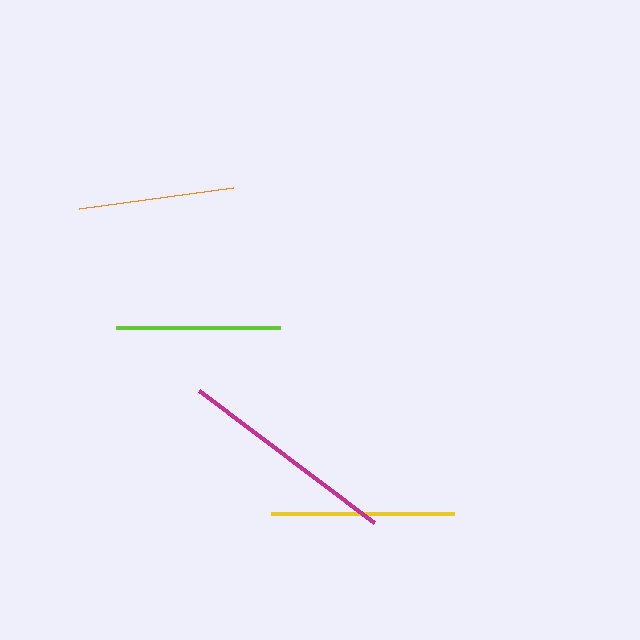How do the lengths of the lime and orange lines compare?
The lime and orange lines are approximately the same length.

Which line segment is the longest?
The magenta line is the longest at approximately 219 pixels.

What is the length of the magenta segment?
The magenta segment is approximately 219 pixels long.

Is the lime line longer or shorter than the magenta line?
The magenta line is longer than the lime line.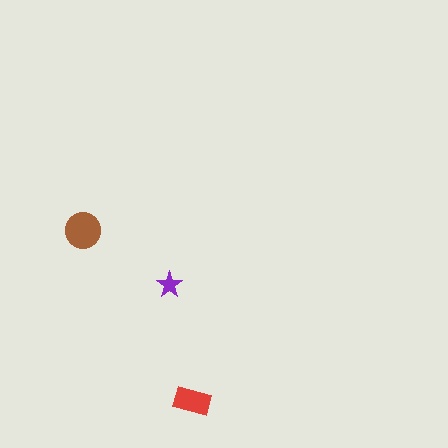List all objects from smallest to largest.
The purple star, the red rectangle, the brown circle.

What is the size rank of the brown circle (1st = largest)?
1st.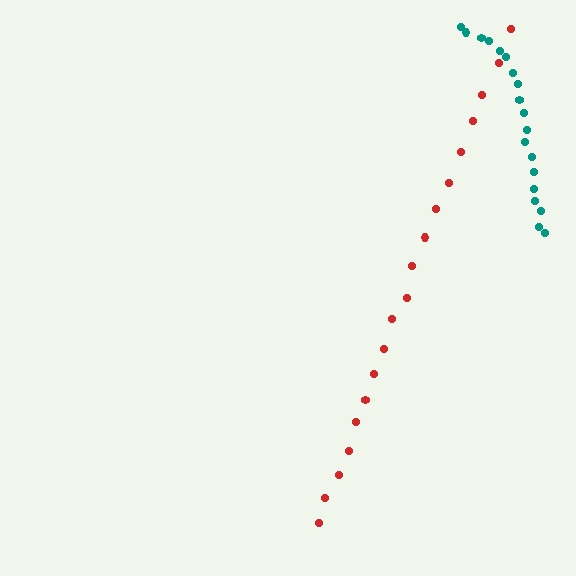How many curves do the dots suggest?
There are 2 distinct paths.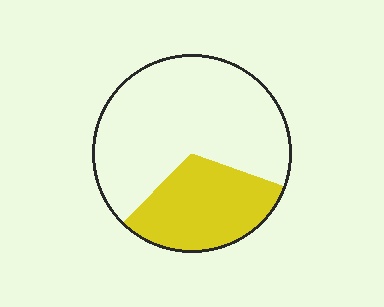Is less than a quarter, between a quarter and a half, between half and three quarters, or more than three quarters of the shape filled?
Between a quarter and a half.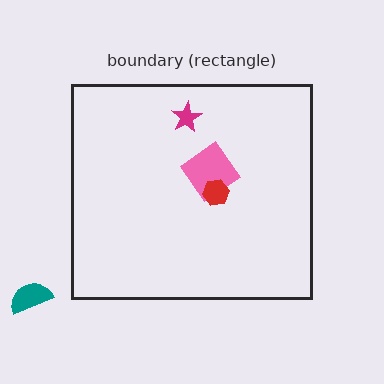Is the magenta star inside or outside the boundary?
Inside.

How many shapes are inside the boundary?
3 inside, 1 outside.